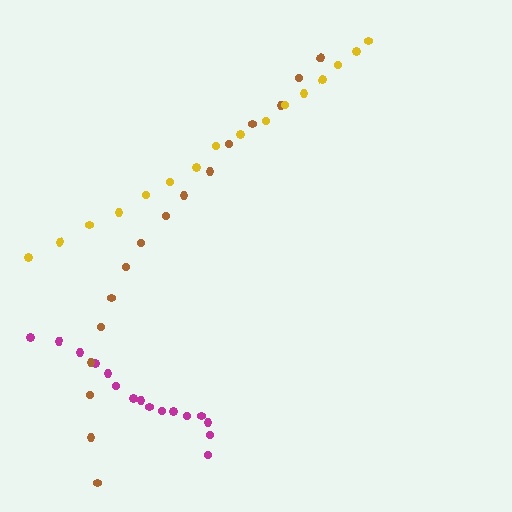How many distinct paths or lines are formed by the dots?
There are 3 distinct paths.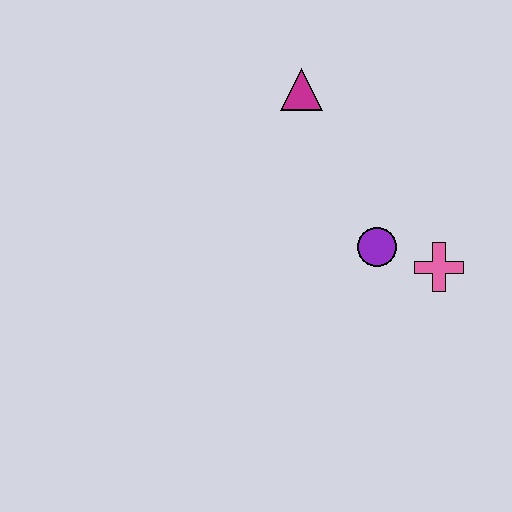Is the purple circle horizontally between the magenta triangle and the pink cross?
Yes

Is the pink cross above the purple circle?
No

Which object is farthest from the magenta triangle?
The pink cross is farthest from the magenta triangle.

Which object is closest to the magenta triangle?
The purple circle is closest to the magenta triangle.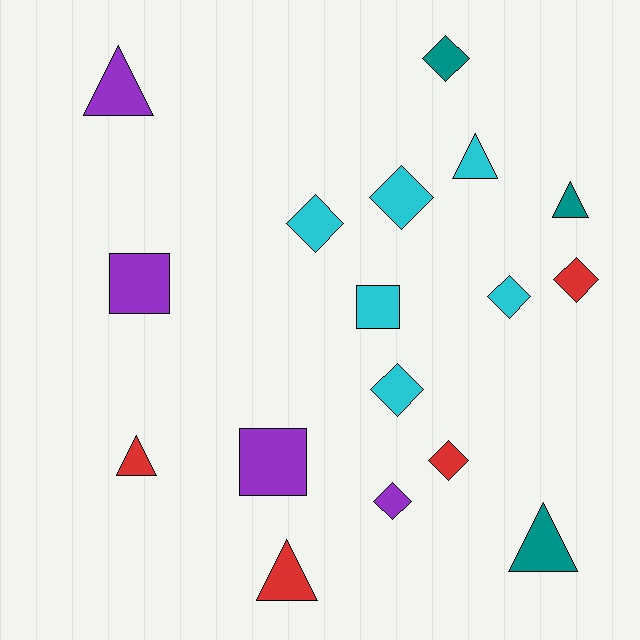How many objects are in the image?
There are 17 objects.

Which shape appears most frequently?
Diamond, with 8 objects.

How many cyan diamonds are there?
There are 4 cyan diamonds.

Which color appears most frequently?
Cyan, with 6 objects.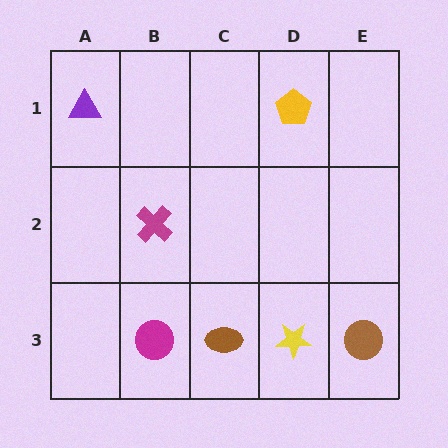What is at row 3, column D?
A yellow star.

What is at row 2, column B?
A magenta cross.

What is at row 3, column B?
A magenta circle.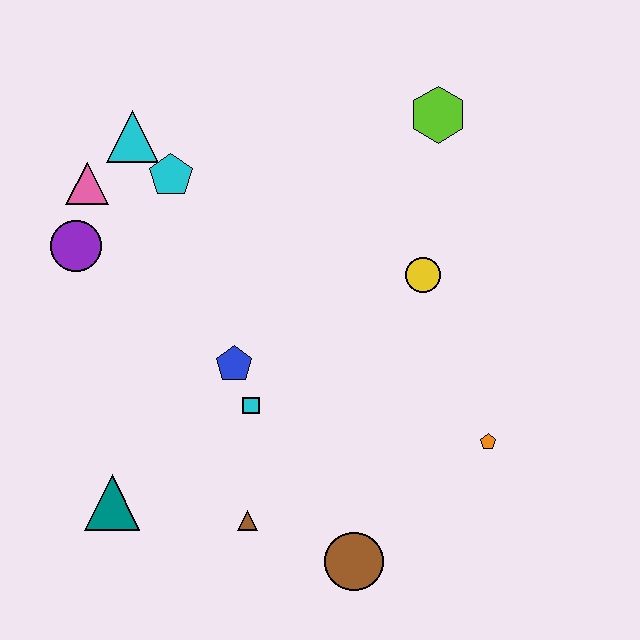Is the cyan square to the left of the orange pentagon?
Yes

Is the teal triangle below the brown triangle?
No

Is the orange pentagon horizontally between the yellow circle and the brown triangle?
No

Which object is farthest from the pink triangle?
The orange pentagon is farthest from the pink triangle.